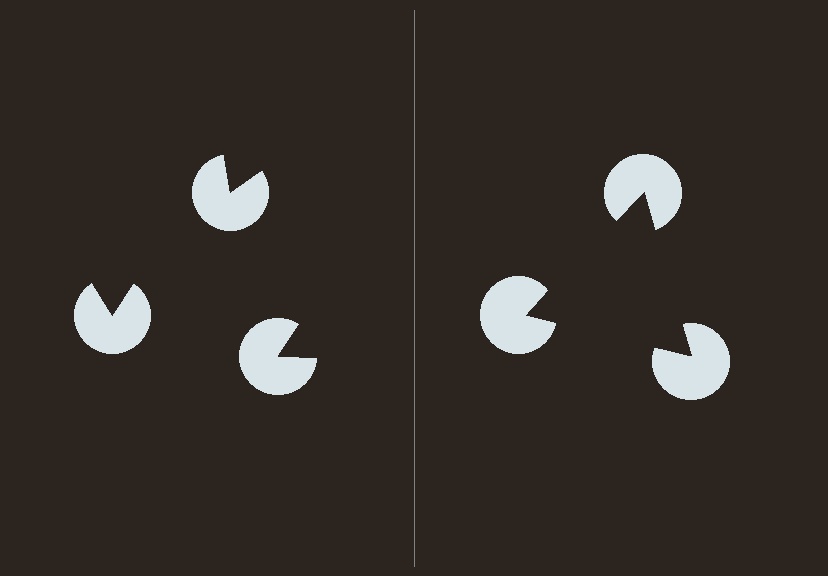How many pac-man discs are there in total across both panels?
6 — 3 on each side.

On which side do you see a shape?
An illusory triangle appears on the right side. On the left side the wedge cuts are rotated, so no coherent shape forms.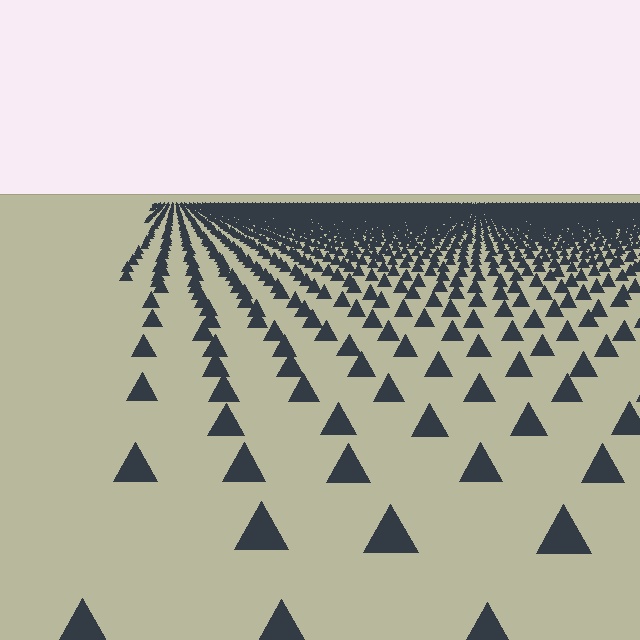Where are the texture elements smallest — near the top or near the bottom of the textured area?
Near the top.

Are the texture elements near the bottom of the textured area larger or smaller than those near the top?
Larger. Near the bottom, elements are closer to the viewer and appear at a bigger on-screen size.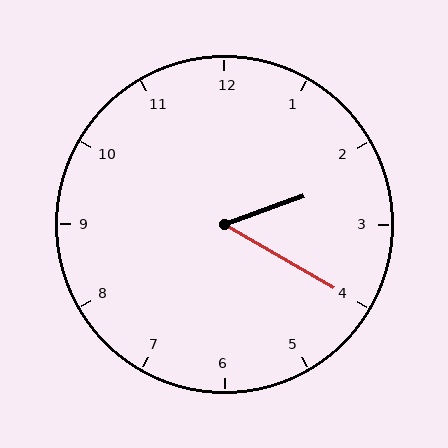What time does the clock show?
2:20.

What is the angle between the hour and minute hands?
Approximately 50 degrees.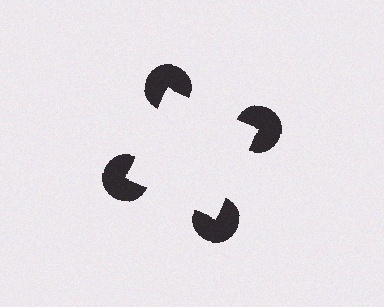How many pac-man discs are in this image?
There are 4 — one at each vertex of the illusory square.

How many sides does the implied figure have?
4 sides.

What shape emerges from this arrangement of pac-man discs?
An illusory square — its edges are inferred from the aligned wedge cuts in the pac-man discs, not physically drawn.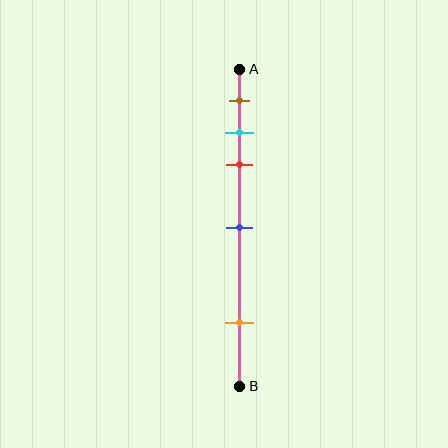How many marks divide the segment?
There are 5 marks dividing the segment.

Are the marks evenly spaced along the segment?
No, the marks are not evenly spaced.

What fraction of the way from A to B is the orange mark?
The orange mark is approximately 80% (0.8) of the way from A to B.